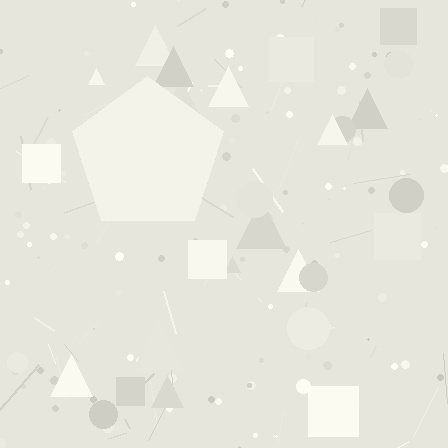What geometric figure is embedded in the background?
A pentagon is embedded in the background.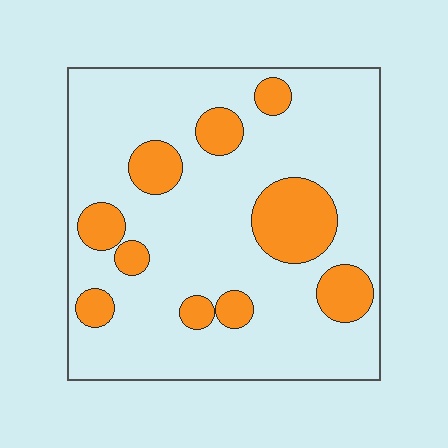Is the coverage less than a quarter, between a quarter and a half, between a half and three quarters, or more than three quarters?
Less than a quarter.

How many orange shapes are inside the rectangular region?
10.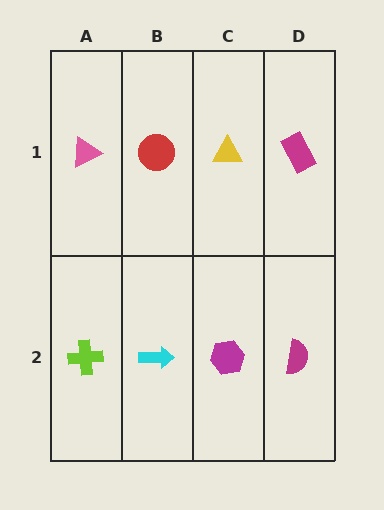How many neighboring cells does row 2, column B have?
3.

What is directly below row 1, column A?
A lime cross.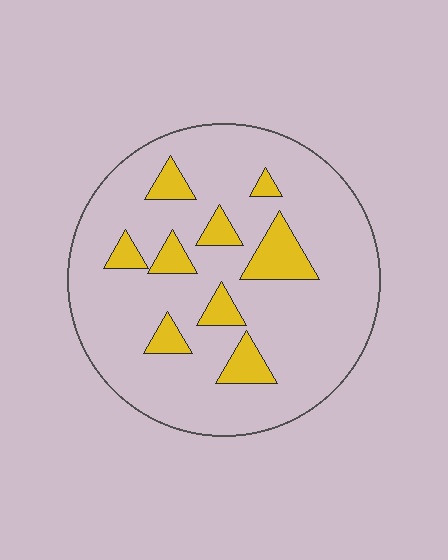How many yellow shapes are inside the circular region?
9.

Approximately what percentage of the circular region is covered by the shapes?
Approximately 15%.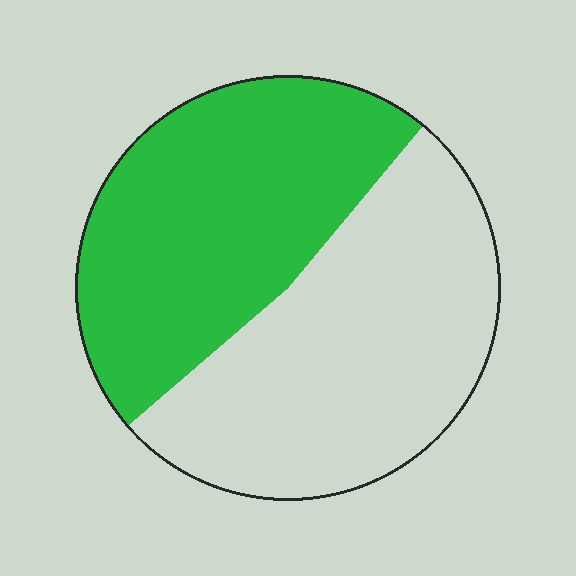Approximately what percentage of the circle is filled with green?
Approximately 45%.